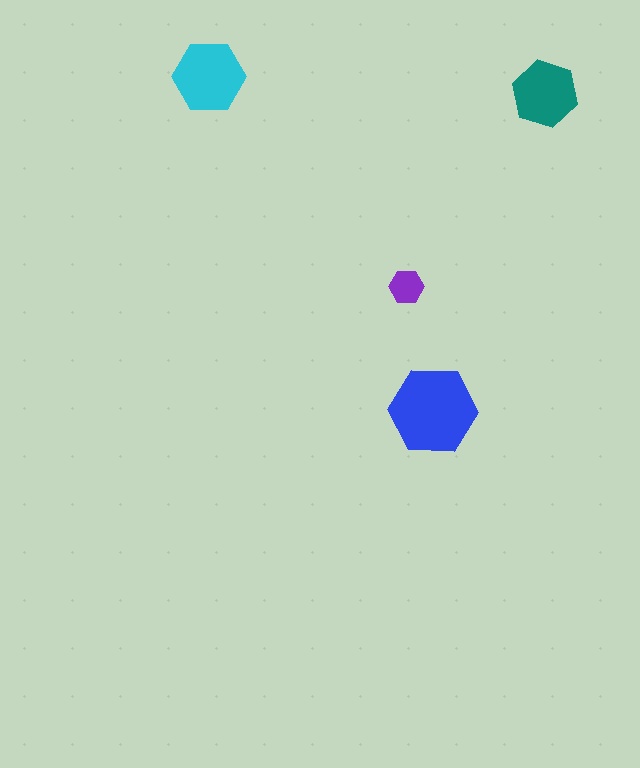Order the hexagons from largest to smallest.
the blue one, the cyan one, the teal one, the purple one.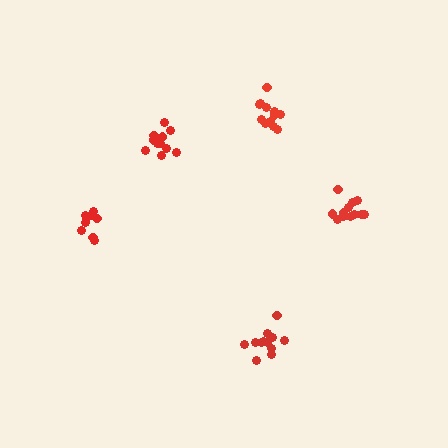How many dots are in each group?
Group 1: 12 dots, Group 2: 12 dots, Group 3: 11 dots, Group 4: 13 dots, Group 5: 8 dots (56 total).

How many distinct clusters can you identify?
There are 5 distinct clusters.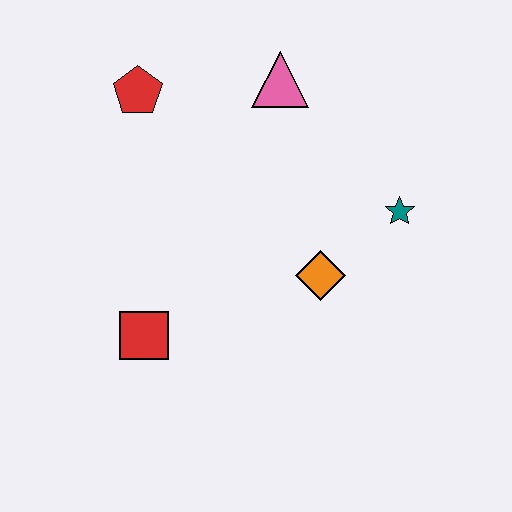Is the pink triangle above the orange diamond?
Yes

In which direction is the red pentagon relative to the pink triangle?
The red pentagon is to the left of the pink triangle.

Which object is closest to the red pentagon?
The pink triangle is closest to the red pentagon.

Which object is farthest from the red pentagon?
The teal star is farthest from the red pentagon.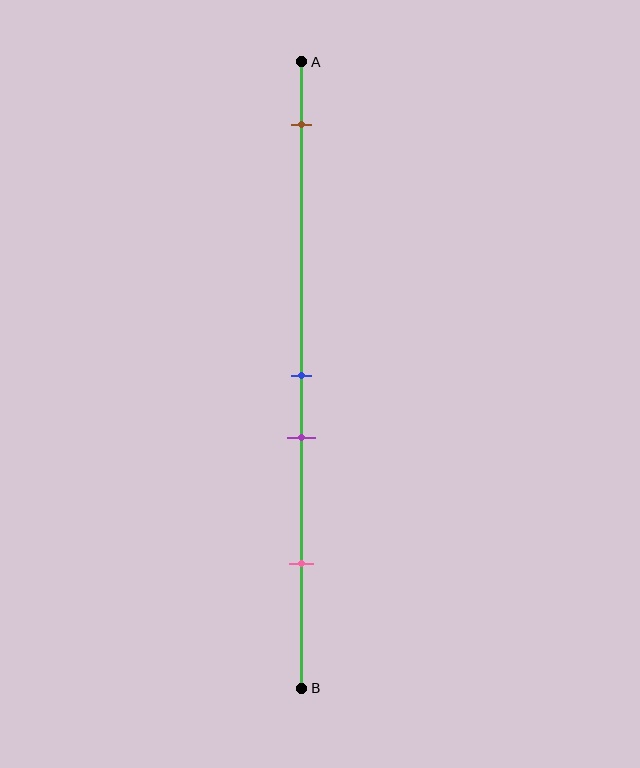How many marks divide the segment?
There are 4 marks dividing the segment.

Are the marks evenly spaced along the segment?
No, the marks are not evenly spaced.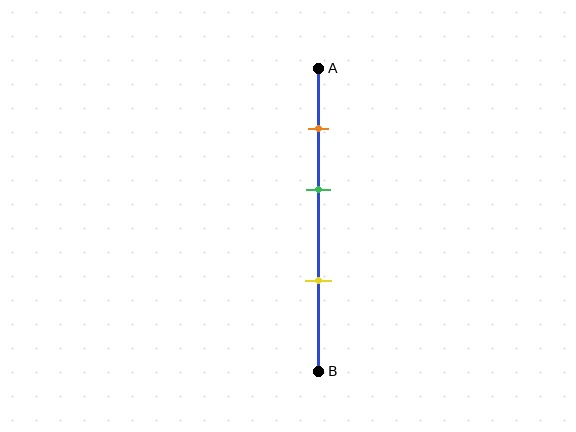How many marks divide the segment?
There are 3 marks dividing the segment.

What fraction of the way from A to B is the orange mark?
The orange mark is approximately 20% (0.2) of the way from A to B.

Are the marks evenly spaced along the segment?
Yes, the marks are approximately evenly spaced.